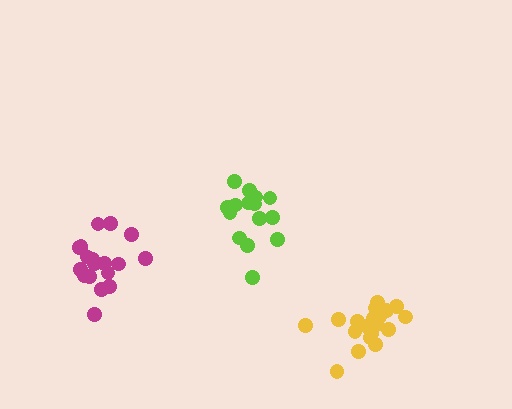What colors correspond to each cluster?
The clusters are colored: lime, yellow, magenta.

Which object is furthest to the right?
The yellow cluster is rightmost.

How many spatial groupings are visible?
There are 3 spatial groupings.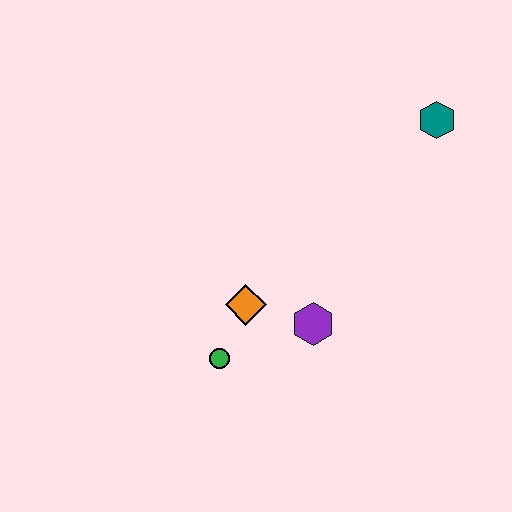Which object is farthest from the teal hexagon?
The green circle is farthest from the teal hexagon.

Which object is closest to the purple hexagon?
The orange diamond is closest to the purple hexagon.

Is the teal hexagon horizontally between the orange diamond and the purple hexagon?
No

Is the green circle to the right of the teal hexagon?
No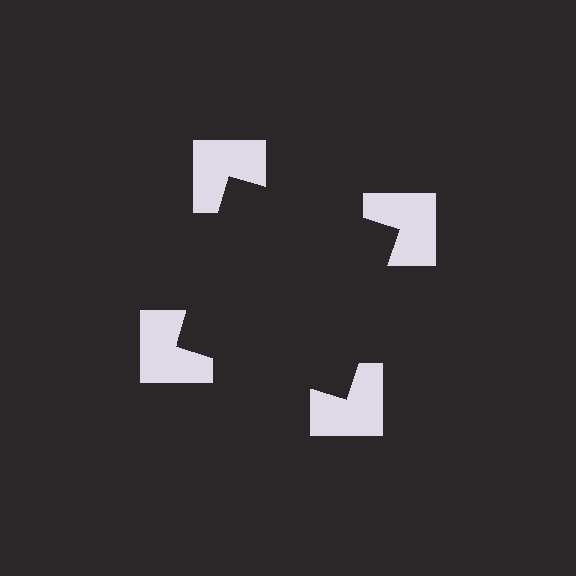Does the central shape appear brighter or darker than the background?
It typically appears slightly darker than the background, even though no actual brightness change is drawn.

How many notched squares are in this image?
There are 4 — one at each vertex of the illusory square.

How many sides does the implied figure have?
4 sides.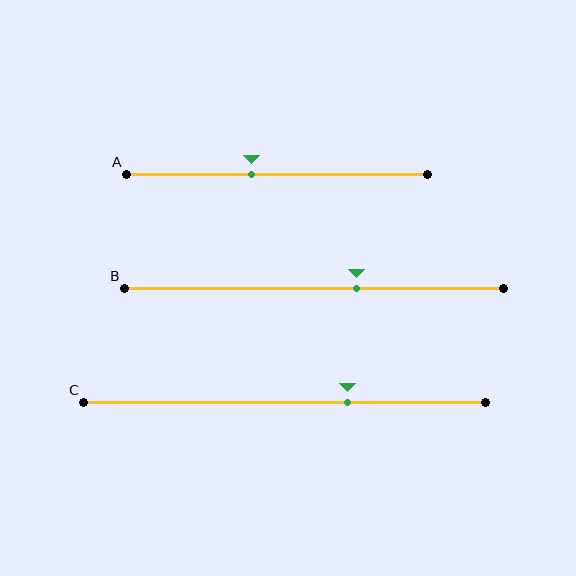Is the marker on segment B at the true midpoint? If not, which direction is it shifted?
No, the marker on segment B is shifted to the right by about 11% of the segment length.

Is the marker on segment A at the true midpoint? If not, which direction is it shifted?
No, the marker on segment A is shifted to the left by about 9% of the segment length.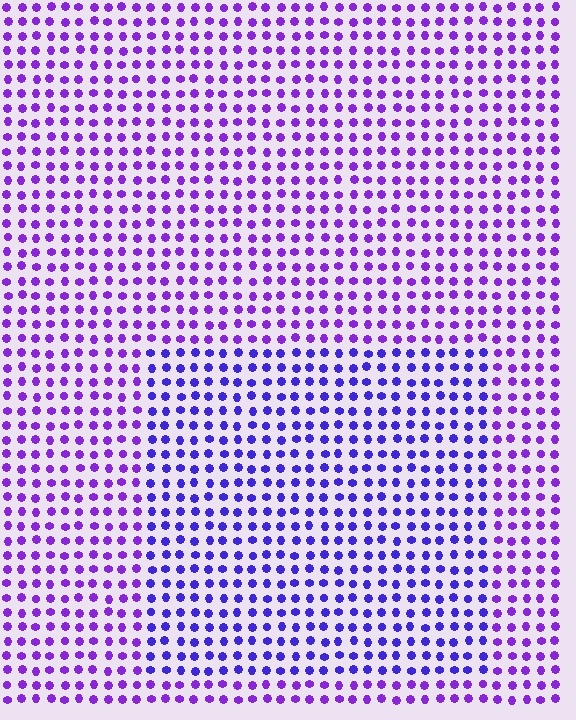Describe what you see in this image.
The image is filled with small purple elements in a uniform arrangement. A rectangle-shaped region is visible where the elements are tinted to a slightly different hue, forming a subtle color boundary.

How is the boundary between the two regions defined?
The boundary is defined purely by a slight shift in hue (about 26 degrees). Spacing, size, and orientation are identical on both sides.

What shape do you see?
I see a rectangle.